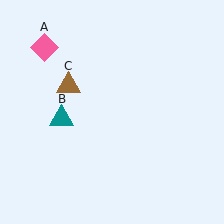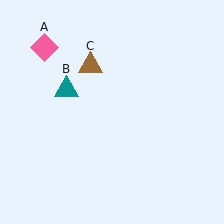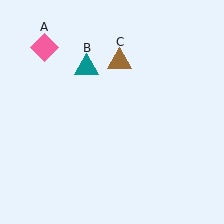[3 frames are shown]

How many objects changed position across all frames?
2 objects changed position: teal triangle (object B), brown triangle (object C).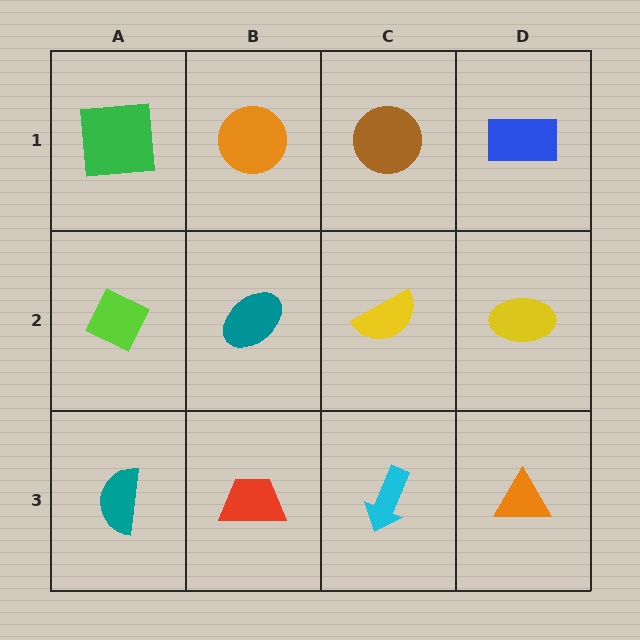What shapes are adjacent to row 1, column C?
A yellow semicircle (row 2, column C), an orange circle (row 1, column B), a blue rectangle (row 1, column D).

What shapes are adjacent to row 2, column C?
A brown circle (row 1, column C), a cyan arrow (row 3, column C), a teal ellipse (row 2, column B), a yellow ellipse (row 2, column D).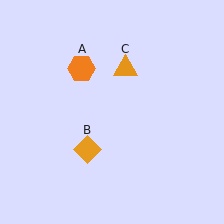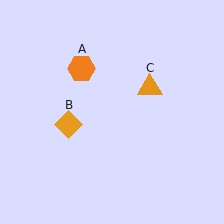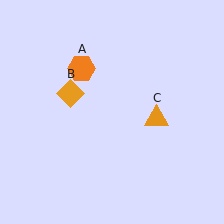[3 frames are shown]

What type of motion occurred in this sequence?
The orange diamond (object B), orange triangle (object C) rotated clockwise around the center of the scene.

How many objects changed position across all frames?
2 objects changed position: orange diamond (object B), orange triangle (object C).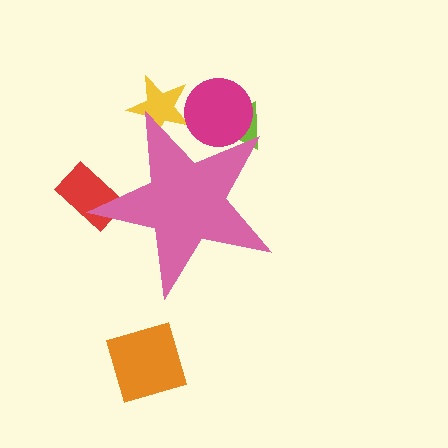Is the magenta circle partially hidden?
Yes, the magenta circle is partially hidden behind the pink star.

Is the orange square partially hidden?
No, the orange square is fully visible.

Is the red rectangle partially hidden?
Yes, the red rectangle is partially hidden behind the pink star.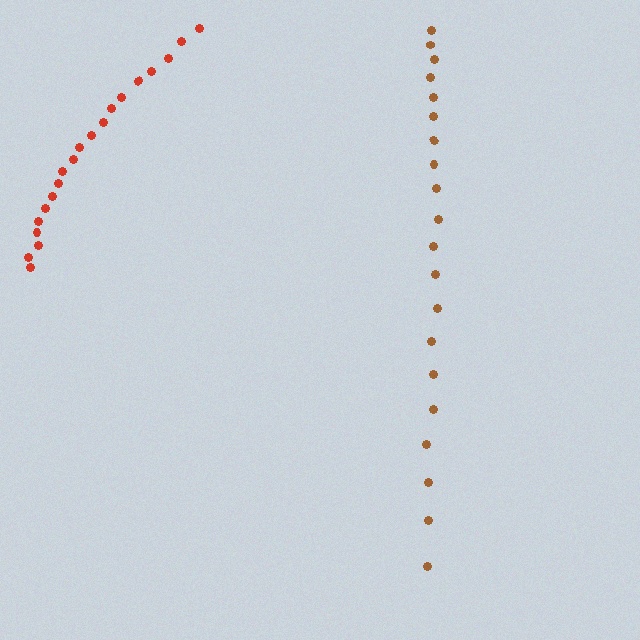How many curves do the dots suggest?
There are 2 distinct paths.